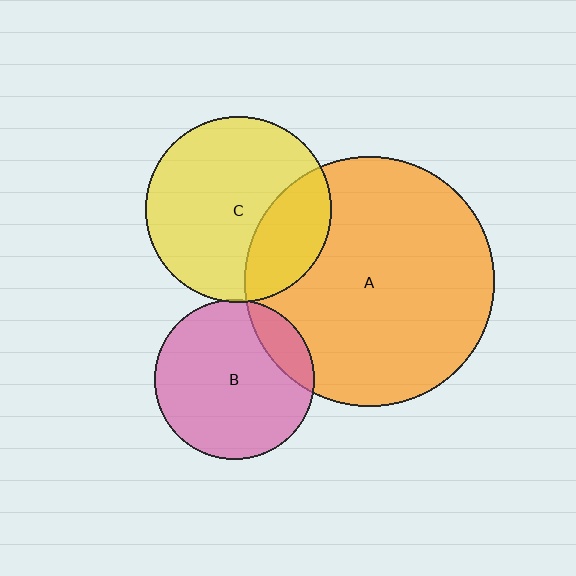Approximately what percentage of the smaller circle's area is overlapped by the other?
Approximately 15%.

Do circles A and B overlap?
Yes.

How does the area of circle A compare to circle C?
Approximately 1.8 times.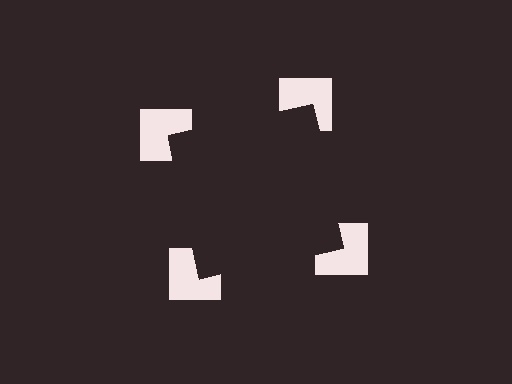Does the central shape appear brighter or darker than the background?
It typically appears slightly darker than the background, even though no actual brightness change is drawn.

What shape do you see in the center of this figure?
An illusory square — its edges are inferred from the aligned wedge cuts in the notched squares, not physically drawn.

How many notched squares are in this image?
There are 4 — one at each vertex of the illusory square.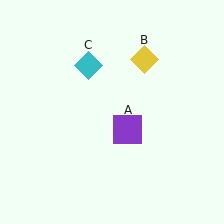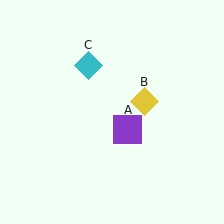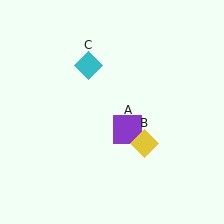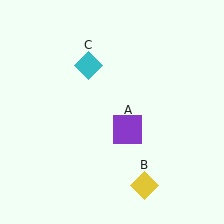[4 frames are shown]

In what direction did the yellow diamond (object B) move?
The yellow diamond (object B) moved down.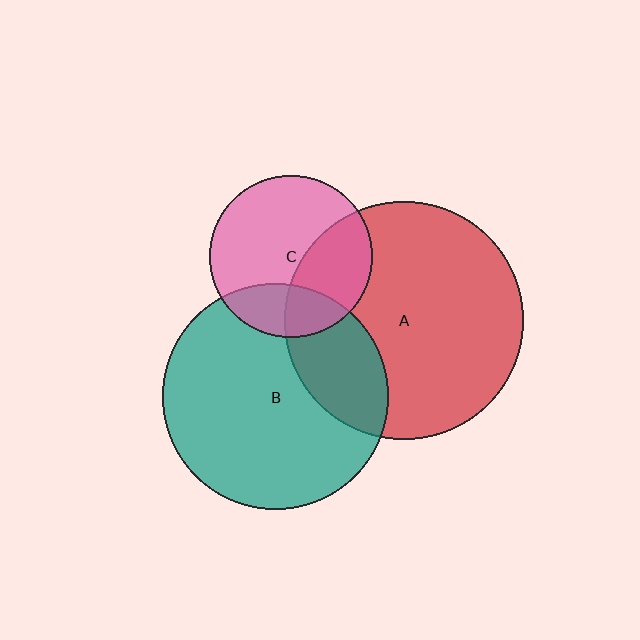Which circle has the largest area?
Circle A (red).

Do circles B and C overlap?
Yes.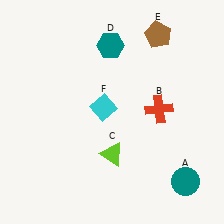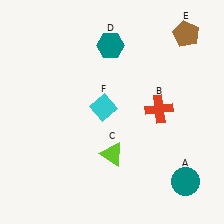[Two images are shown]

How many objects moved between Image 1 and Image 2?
1 object moved between the two images.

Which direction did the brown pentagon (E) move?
The brown pentagon (E) moved right.